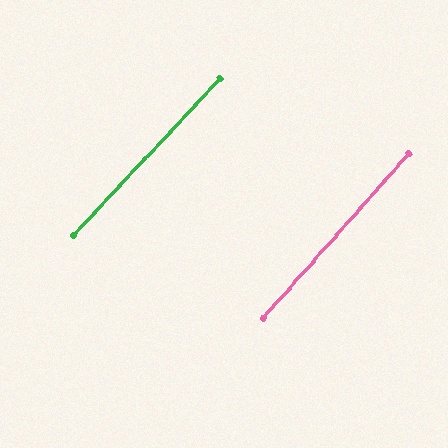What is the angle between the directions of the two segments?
Approximately 2 degrees.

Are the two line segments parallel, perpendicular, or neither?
Parallel — their directions differ by only 1.6°.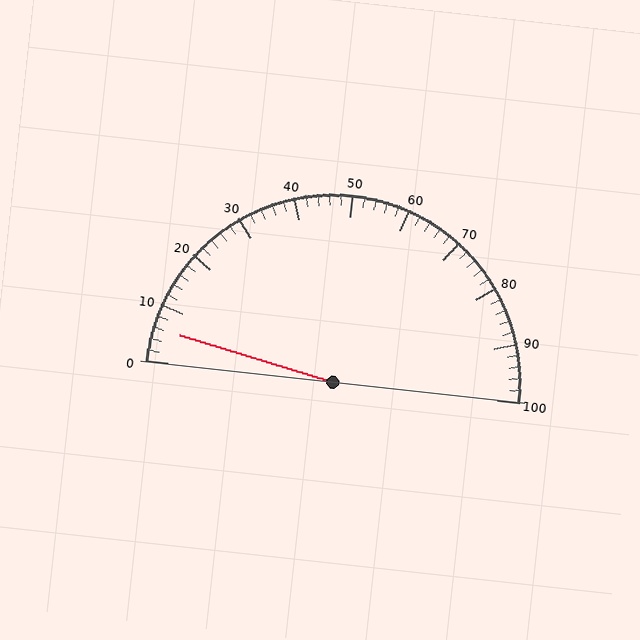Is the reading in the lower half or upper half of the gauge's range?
The reading is in the lower half of the range (0 to 100).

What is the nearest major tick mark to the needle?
The nearest major tick mark is 10.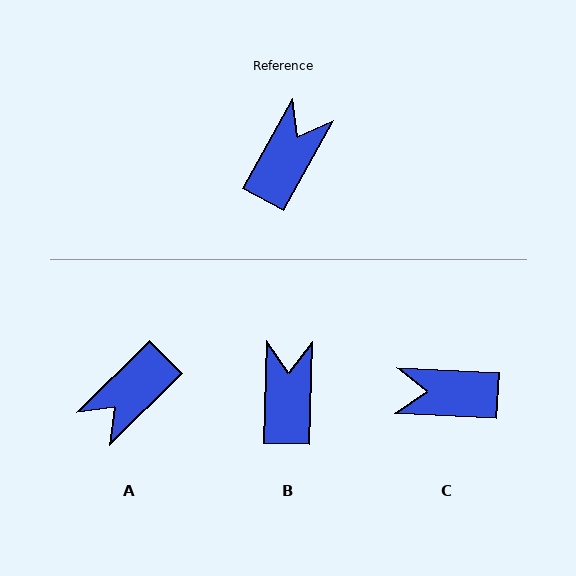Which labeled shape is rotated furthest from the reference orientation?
A, about 164 degrees away.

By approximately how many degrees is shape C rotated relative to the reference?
Approximately 116 degrees counter-clockwise.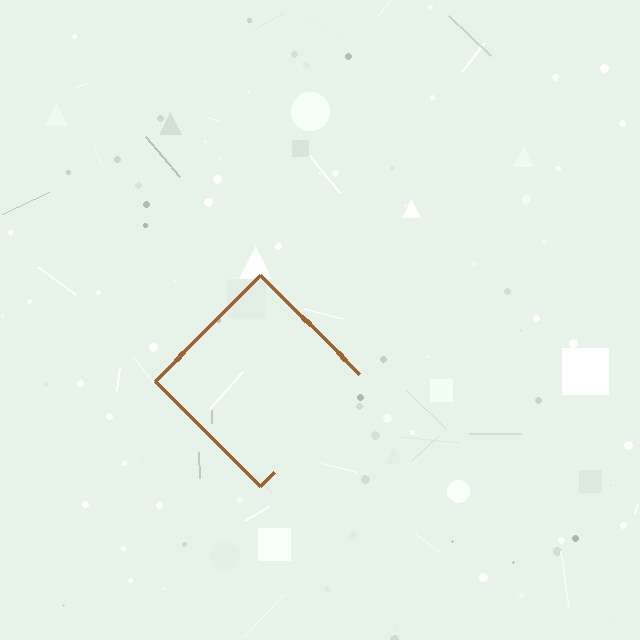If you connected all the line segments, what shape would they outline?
They would outline a diamond.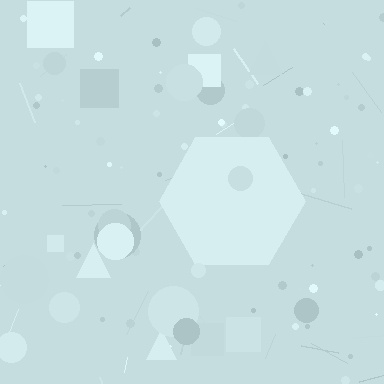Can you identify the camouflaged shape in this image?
The camouflaged shape is a hexagon.